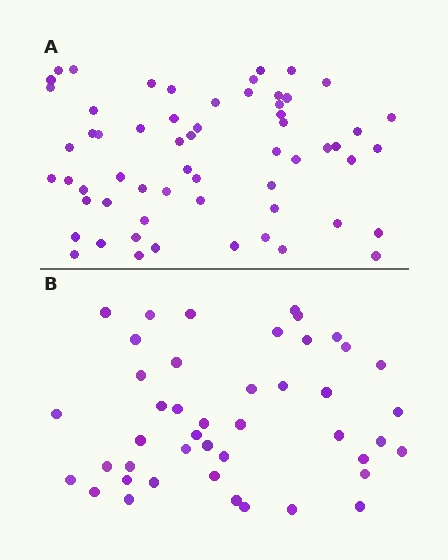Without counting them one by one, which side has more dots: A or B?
Region A (the top region) has more dots.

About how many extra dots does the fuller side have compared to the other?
Region A has approximately 15 more dots than region B.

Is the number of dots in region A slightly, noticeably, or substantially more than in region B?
Region A has noticeably more, but not dramatically so. The ratio is roughly 1.4 to 1.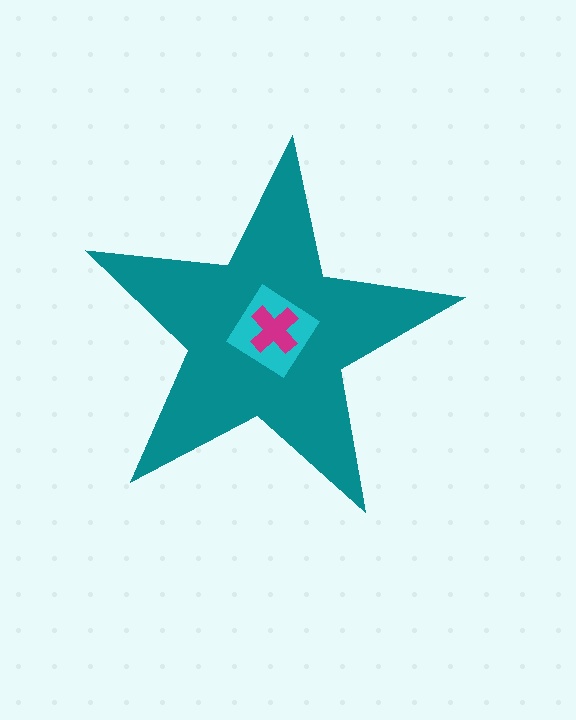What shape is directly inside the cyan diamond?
The magenta cross.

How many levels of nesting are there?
3.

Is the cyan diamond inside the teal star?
Yes.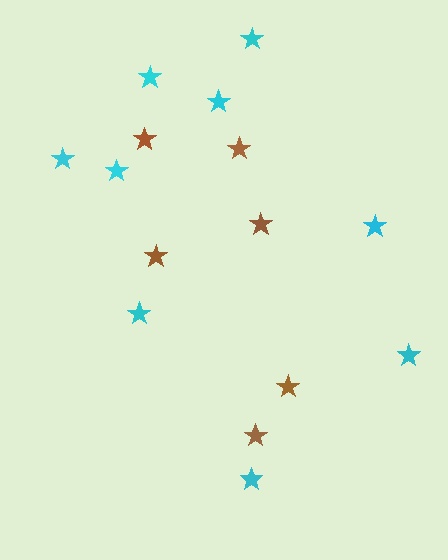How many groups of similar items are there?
There are 2 groups: one group of cyan stars (9) and one group of brown stars (6).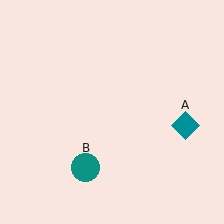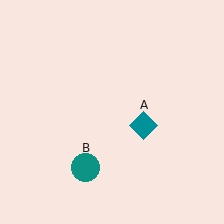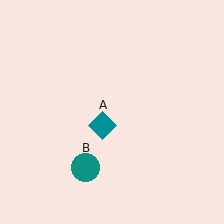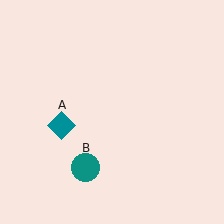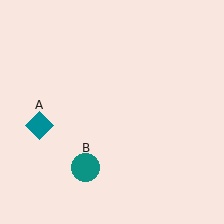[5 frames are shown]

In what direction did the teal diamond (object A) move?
The teal diamond (object A) moved left.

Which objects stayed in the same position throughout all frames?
Teal circle (object B) remained stationary.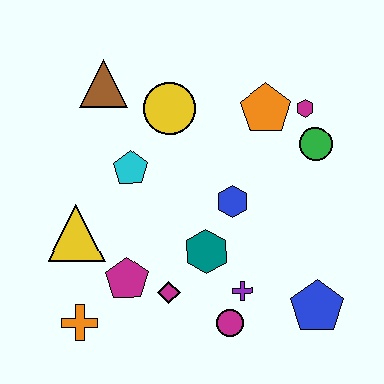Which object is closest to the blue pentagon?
The purple cross is closest to the blue pentagon.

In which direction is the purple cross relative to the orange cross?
The purple cross is to the right of the orange cross.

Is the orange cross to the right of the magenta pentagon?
No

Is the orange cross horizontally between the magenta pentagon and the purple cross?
No